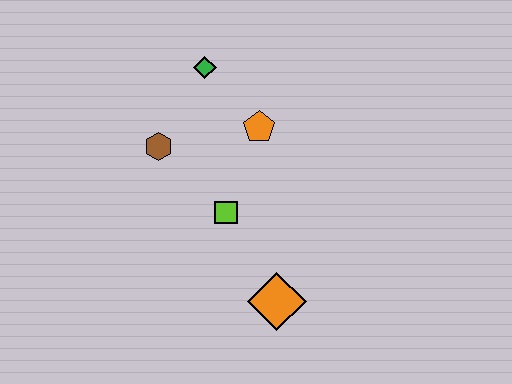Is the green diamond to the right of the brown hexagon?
Yes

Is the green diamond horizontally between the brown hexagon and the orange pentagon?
Yes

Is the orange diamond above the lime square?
No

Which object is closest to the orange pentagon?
The green diamond is closest to the orange pentagon.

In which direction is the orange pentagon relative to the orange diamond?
The orange pentagon is above the orange diamond.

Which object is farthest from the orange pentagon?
The orange diamond is farthest from the orange pentagon.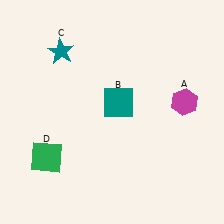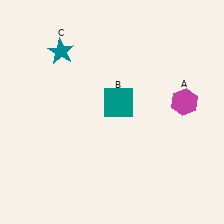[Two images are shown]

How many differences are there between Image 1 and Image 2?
There is 1 difference between the two images.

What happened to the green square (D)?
The green square (D) was removed in Image 2. It was in the bottom-left area of Image 1.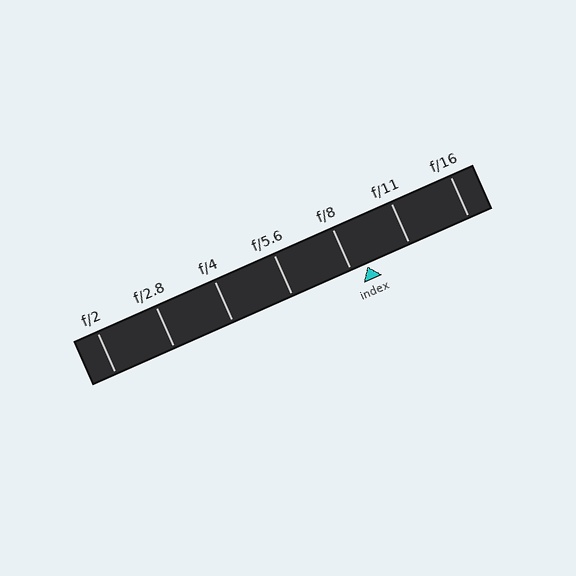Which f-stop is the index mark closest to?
The index mark is closest to f/8.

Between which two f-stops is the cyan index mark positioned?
The index mark is between f/8 and f/11.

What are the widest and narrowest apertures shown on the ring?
The widest aperture shown is f/2 and the narrowest is f/16.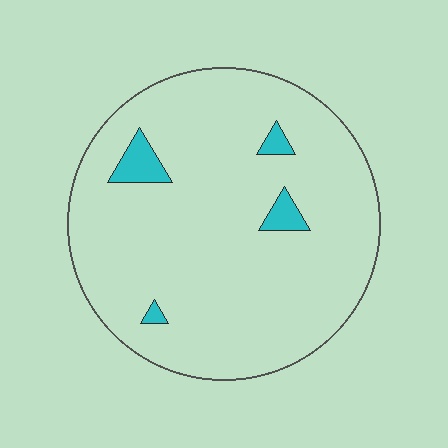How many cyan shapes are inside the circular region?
4.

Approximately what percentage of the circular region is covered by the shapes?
Approximately 5%.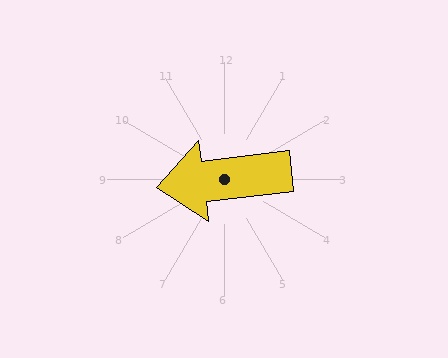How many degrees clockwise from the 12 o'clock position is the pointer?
Approximately 263 degrees.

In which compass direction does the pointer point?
West.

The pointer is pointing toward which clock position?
Roughly 9 o'clock.